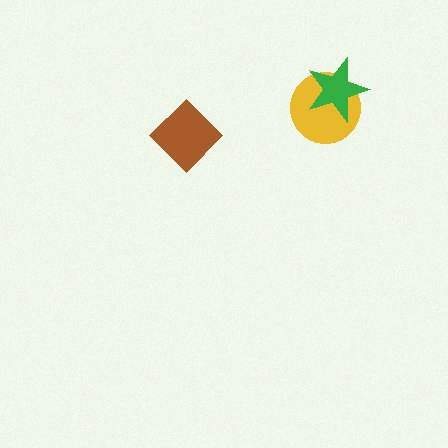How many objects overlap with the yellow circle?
1 object overlaps with the yellow circle.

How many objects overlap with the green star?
1 object overlaps with the green star.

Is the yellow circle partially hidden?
Yes, it is partially covered by another shape.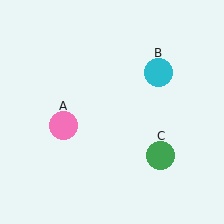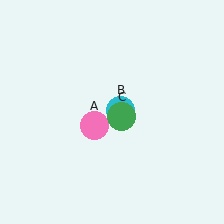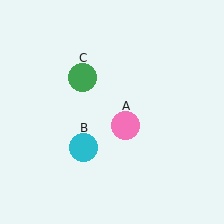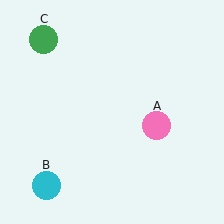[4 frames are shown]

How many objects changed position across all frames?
3 objects changed position: pink circle (object A), cyan circle (object B), green circle (object C).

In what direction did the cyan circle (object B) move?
The cyan circle (object B) moved down and to the left.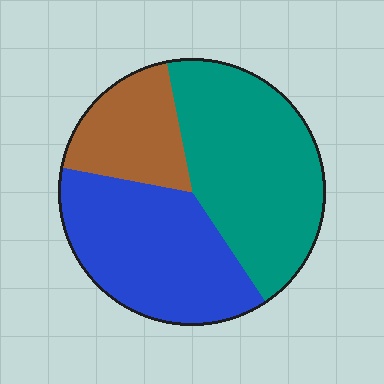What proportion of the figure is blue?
Blue covers 37% of the figure.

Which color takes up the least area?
Brown, at roughly 20%.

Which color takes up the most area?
Teal, at roughly 45%.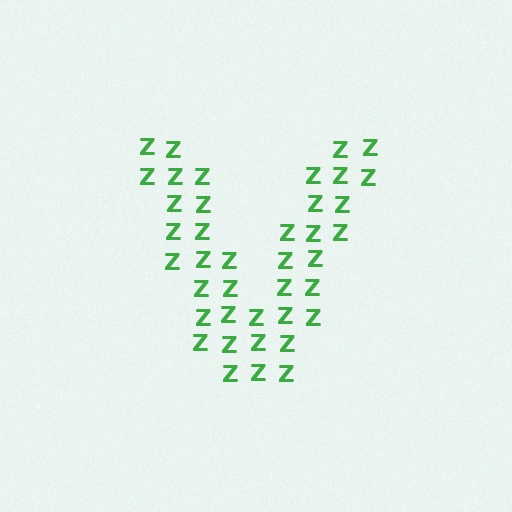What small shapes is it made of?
It is made of small letter Z's.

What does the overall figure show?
The overall figure shows the letter V.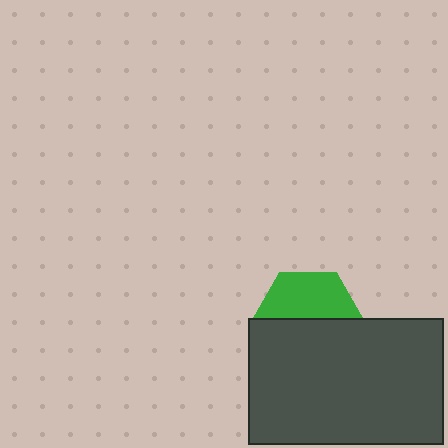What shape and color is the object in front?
The object in front is a dark gray rectangle.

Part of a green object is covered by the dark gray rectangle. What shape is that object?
It is a hexagon.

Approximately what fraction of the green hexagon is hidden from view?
Roughly 55% of the green hexagon is hidden behind the dark gray rectangle.